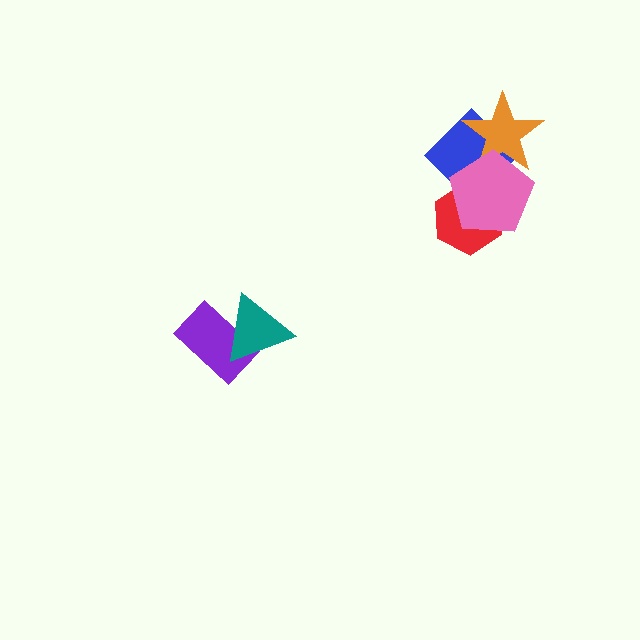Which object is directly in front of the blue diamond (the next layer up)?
The red hexagon is directly in front of the blue diamond.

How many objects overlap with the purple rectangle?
1 object overlaps with the purple rectangle.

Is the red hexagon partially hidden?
Yes, it is partially covered by another shape.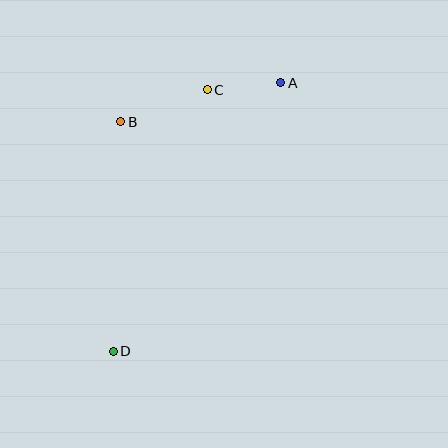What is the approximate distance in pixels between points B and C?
The distance between B and C is approximately 92 pixels.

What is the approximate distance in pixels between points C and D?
The distance between C and D is approximately 278 pixels.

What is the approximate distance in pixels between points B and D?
The distance between B and D is approximately 230 pixels.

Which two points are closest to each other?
Points A and C are closest to each other.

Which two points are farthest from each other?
Points A and D are farthest from each other.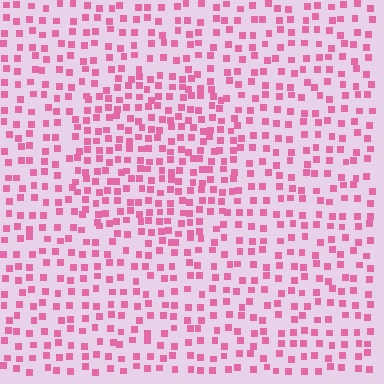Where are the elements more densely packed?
The elements are more densely packed inside the circle boundary.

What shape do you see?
I see a circle.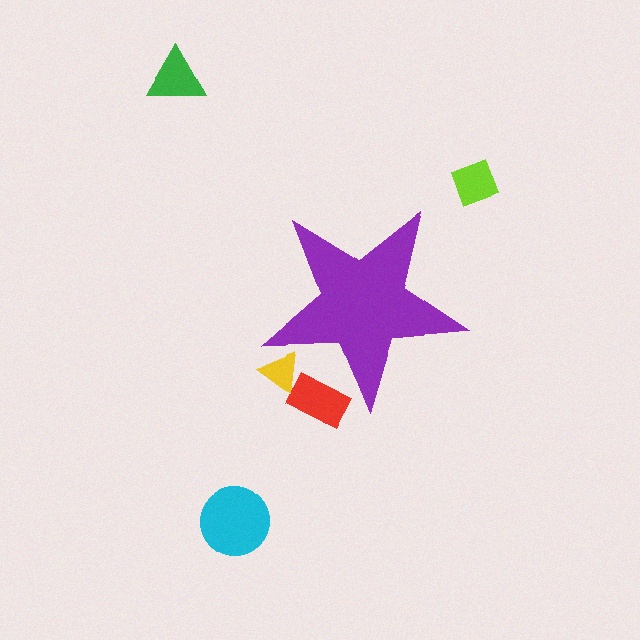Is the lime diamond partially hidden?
No, the lime diamond is fully visible.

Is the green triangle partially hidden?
No, the green triangle is fully visible.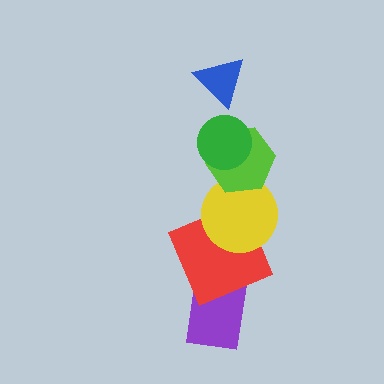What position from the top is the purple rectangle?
The purple rectangle is 6th from the top.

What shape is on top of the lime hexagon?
The green circle is on top of the lime hexagon.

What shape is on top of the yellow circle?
The lime hexagon is on top of the yellow circle.